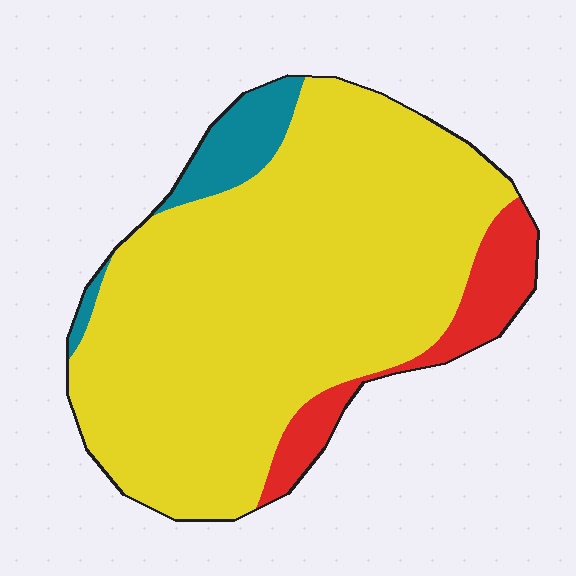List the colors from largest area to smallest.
From largest to smallest: yellow, red, teal.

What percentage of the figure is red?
Red covers 11% of the figure.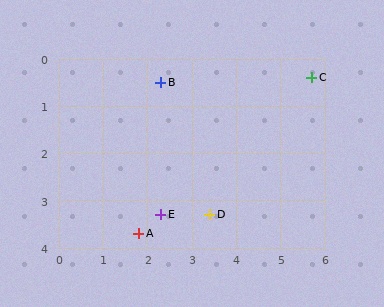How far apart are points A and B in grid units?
Points A and B are about 3.2 grid units apart.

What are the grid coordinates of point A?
Point A is at approximately (1.8, 3.7).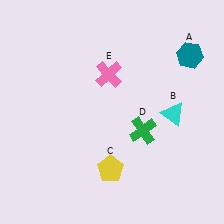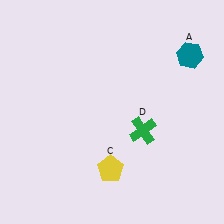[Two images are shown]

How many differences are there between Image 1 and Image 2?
There are 2 differences between the two images.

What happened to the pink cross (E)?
The pink cross (E) was removed in Image 2. It was in the top-left area of Image 1.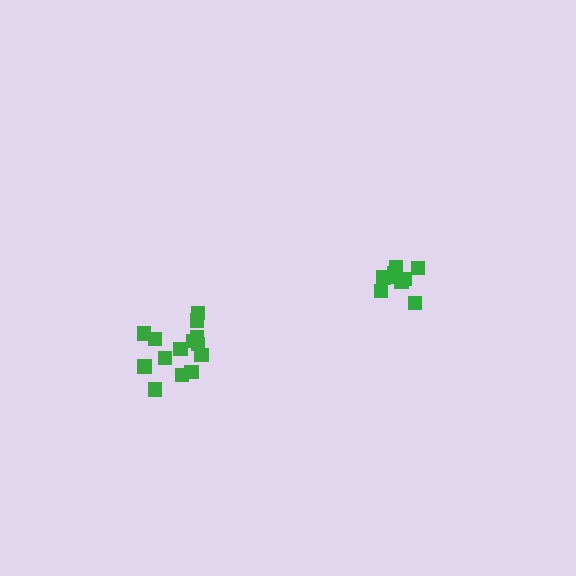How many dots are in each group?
Group 1: 14 dots, Group 2: 9 dots (23 total).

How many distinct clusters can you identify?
There are 2 distinct clusters.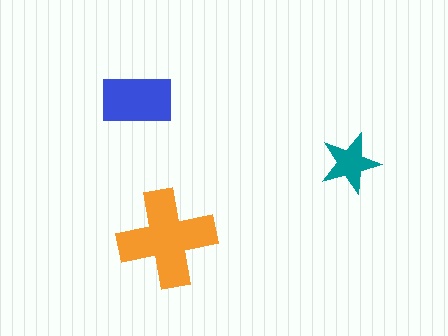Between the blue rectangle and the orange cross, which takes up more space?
The orange cross.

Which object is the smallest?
The teal star.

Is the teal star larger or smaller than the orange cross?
Smaller.